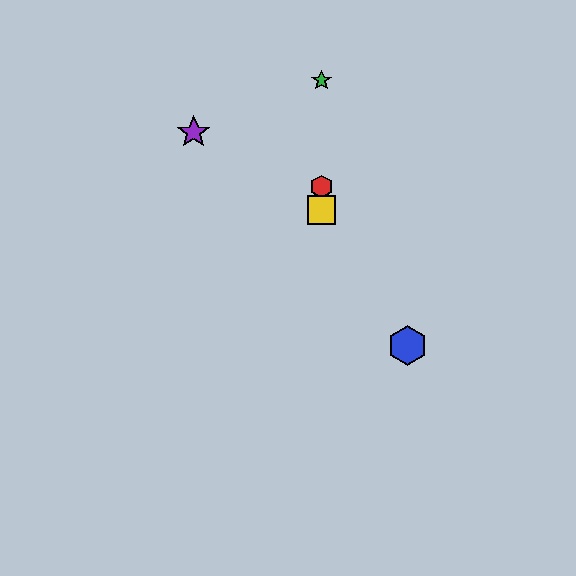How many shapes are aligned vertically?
3 shapes (the red hexagon, the green star, the yellow square) are aligned vertically.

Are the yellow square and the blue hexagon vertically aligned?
No, the yellow square is at x≈322 and the blue hexagon is at x≈407.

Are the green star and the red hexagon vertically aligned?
Yes, both are at x≈322.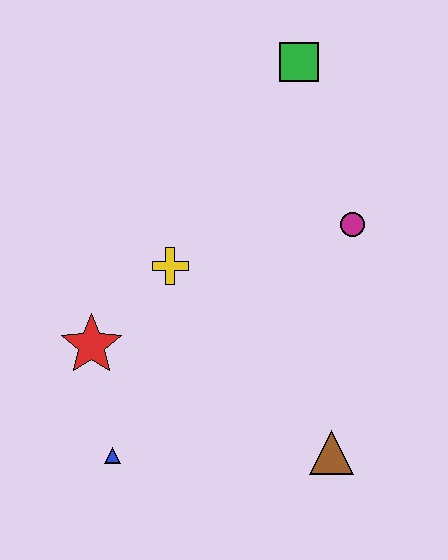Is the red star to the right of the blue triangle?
No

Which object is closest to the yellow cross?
The red star is closest to the yellow cross.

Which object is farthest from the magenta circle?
The blue triangle is farthest from the magenta circle.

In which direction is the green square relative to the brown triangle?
The green square is above the brown triangle.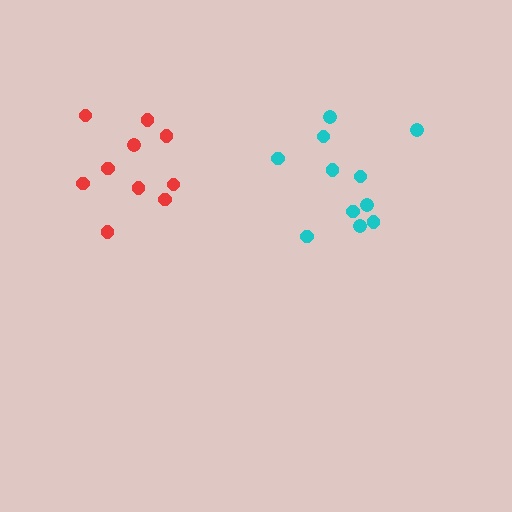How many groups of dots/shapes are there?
There are 2 groups.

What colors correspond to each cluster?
The clusters are colored: red, cyan.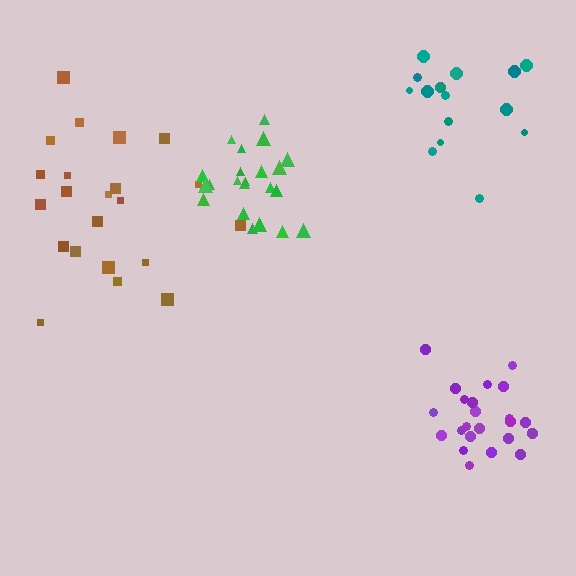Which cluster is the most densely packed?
Green.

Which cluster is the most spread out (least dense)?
Brown.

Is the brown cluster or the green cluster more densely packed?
Green.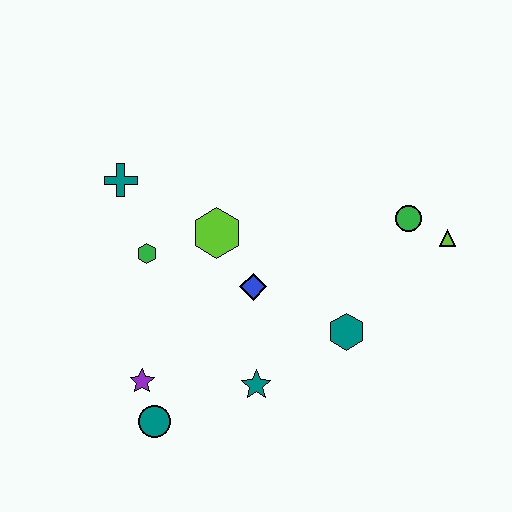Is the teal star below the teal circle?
No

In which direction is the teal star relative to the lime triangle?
The teal star is to the left of the lime triangle.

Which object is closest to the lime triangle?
The green circle is closest to the lime triangle.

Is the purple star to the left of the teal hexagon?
Yes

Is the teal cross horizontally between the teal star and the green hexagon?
No